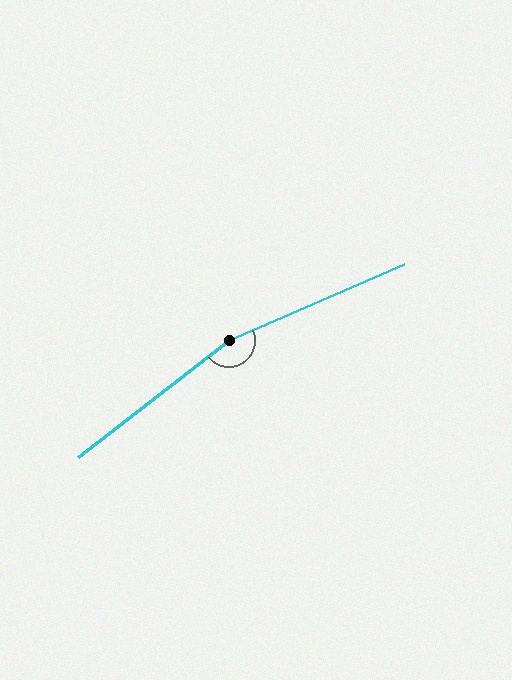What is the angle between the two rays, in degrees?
Approximately 165 degrees.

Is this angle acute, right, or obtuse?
It is obtuse.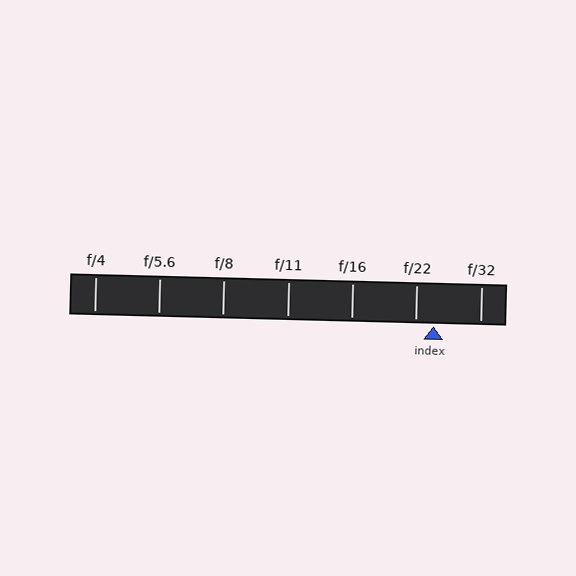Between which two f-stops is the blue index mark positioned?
The index mark is between f/22 and f/32.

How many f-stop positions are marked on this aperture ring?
There are 7 f-stop positions marked.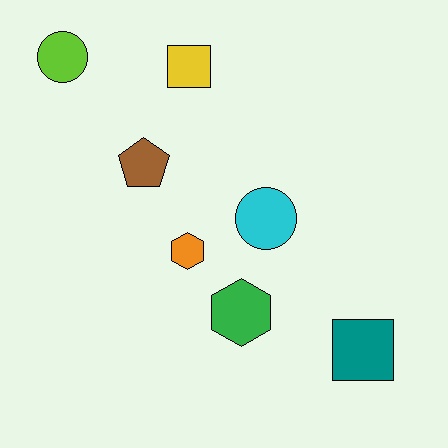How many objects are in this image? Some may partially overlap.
There are 7 objects.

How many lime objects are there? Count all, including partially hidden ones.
There is 1 lime object.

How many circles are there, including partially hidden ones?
There are 2 circles.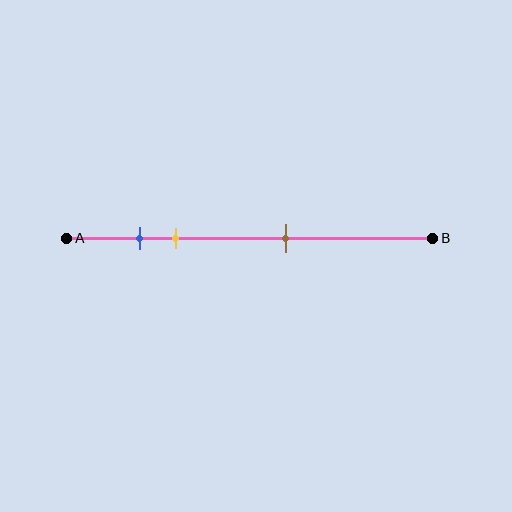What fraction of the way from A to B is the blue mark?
The blue mark is approximately 20% (0.2) of the way from A to B.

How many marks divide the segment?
There are 3 marks dividing the segment.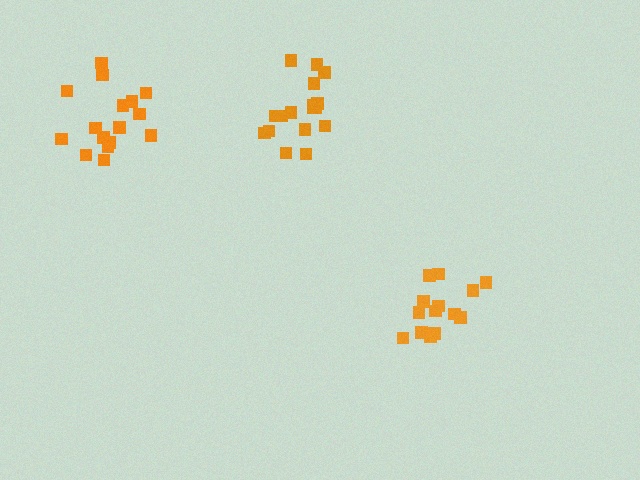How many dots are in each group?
Group 1: 16 dots, Group 2: 14 dots, Group 3: 17 dots (47 total).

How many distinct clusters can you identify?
There are 3 distinct clusters.